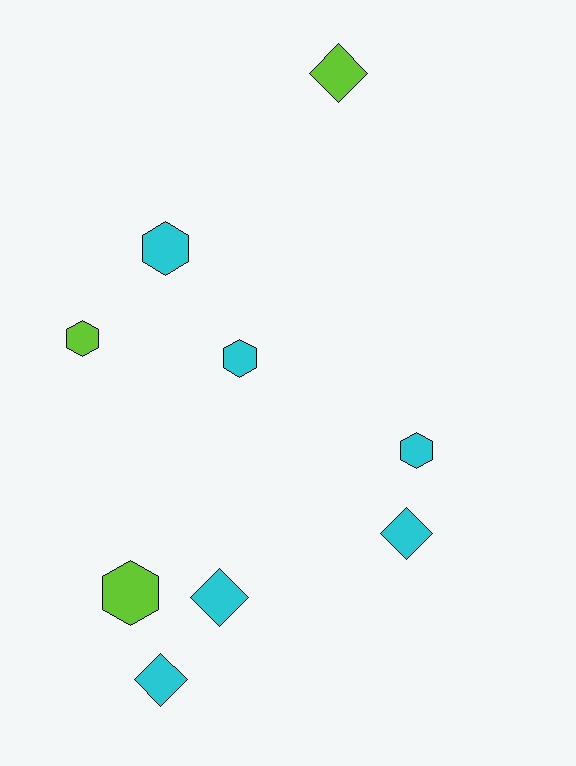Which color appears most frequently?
Cyan, with 6 objects.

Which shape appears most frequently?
Hexagon, with 5 objects.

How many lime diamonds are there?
There is 1 lime diamond.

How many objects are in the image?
There are 9 objects.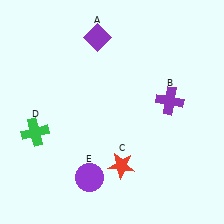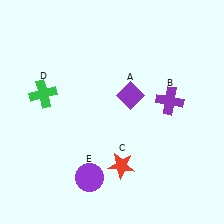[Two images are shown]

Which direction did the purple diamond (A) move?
The purple diamond (A) moved down.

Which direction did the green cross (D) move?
The green cross (D) moved up.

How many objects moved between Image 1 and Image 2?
2 objects moved between the two images.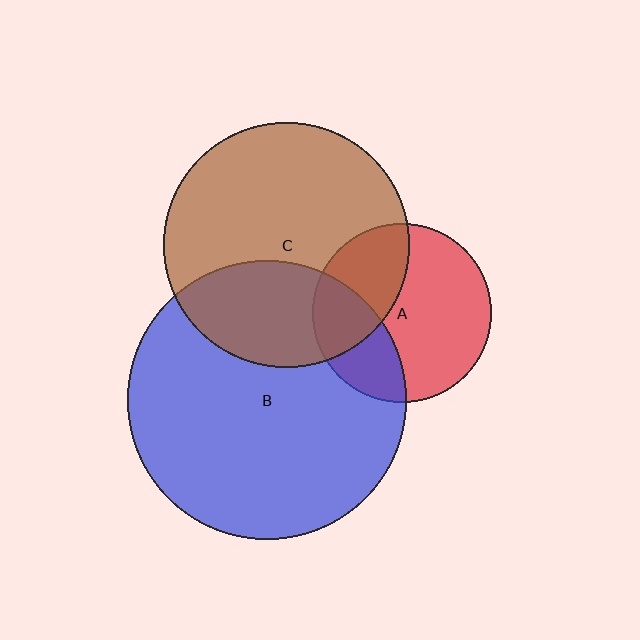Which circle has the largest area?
Circle B (blue).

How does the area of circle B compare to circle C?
Approximately 1.3 times.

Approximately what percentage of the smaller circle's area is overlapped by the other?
Approximately 30%.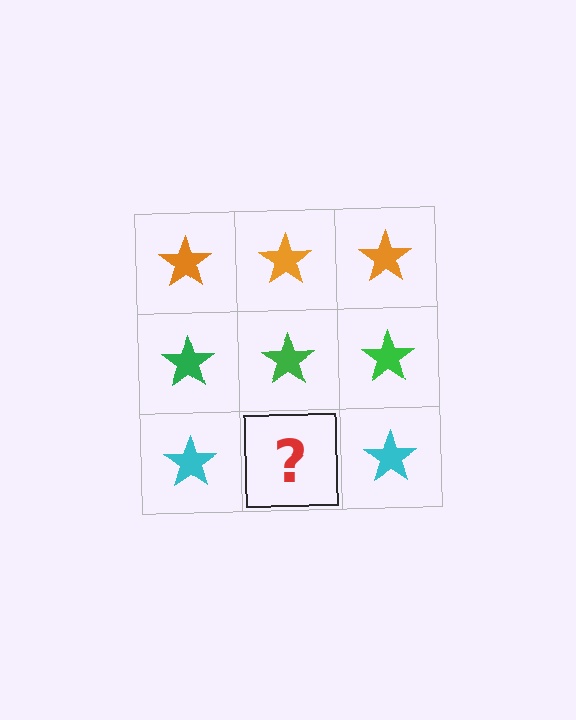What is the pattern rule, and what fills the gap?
The rule is that each row has a consistent color. The gap should be filled with a cyan star.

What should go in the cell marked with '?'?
The missing cell should contain a cyan star.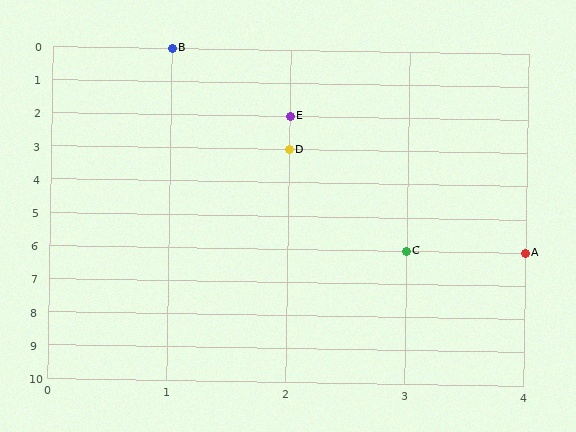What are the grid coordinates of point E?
Point E is at grid coordinates (2, 2).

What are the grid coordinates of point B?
Point B is at grid coordinates (1, 0).